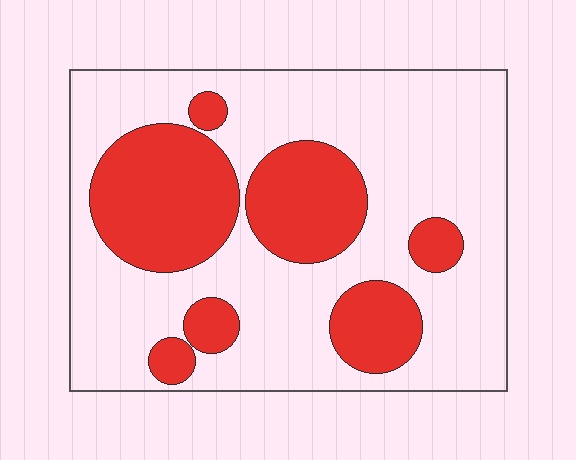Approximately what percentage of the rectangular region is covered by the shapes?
Approximately 30%.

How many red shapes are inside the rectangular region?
7.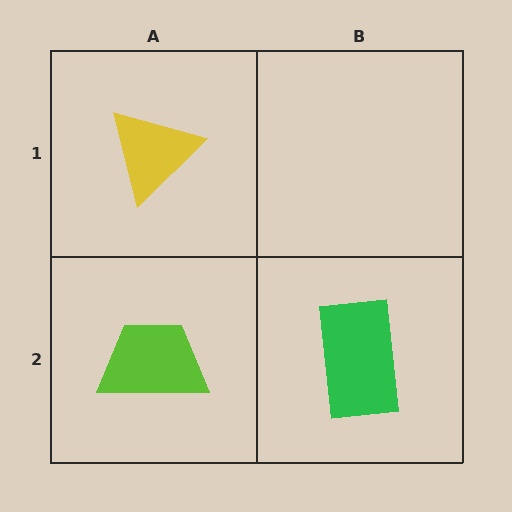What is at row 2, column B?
A green rectangle.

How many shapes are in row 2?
2 shapes.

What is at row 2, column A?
A lime trapezoid.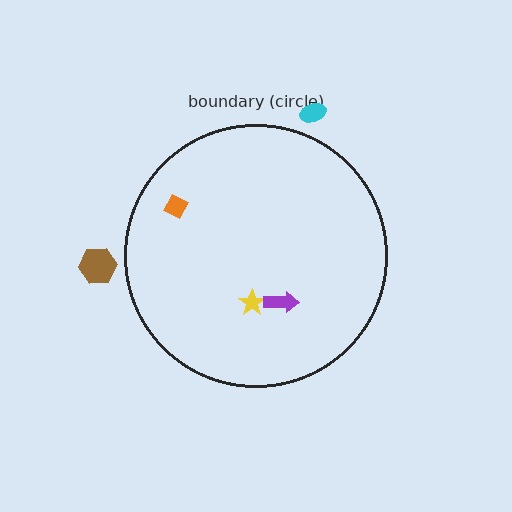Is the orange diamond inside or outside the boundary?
Inside.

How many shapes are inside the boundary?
3 inside, 2 outside.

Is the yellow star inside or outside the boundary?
Inside.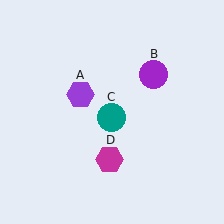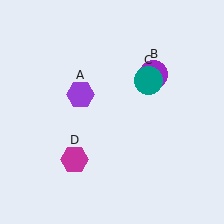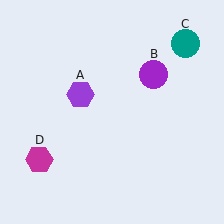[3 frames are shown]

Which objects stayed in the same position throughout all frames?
Purple hexagon (object A) and purple circle (object B) remained stationary.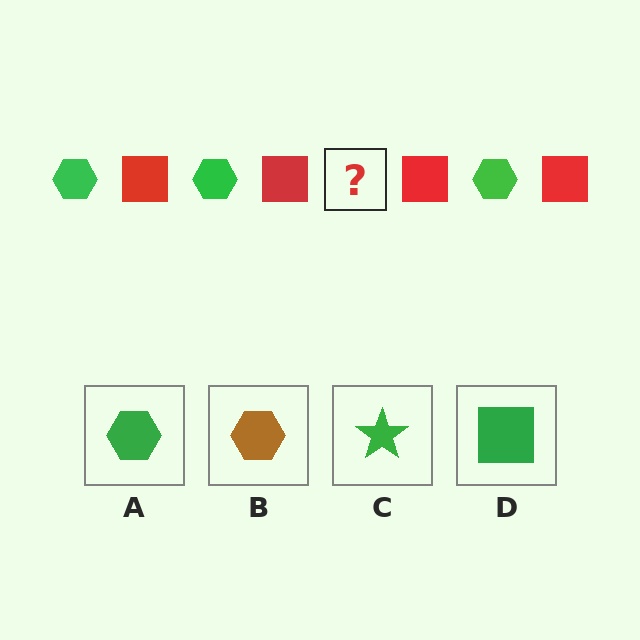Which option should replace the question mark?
Option A.